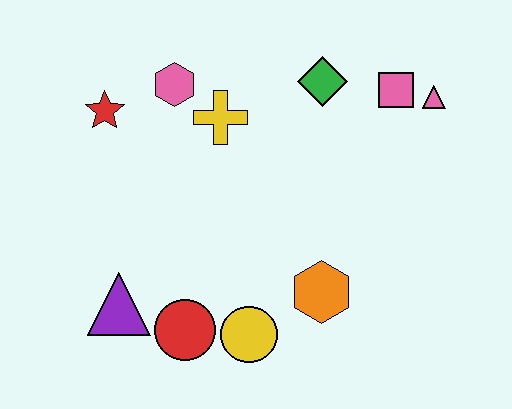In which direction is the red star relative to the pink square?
The red star is to the left of the pink square.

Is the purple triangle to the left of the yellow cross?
Yes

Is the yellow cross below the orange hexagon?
No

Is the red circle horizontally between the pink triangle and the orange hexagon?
No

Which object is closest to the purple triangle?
The red circle is closest to the purple triangle.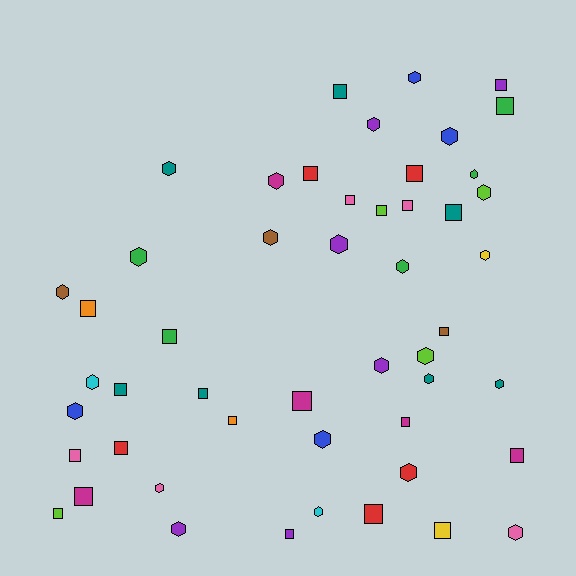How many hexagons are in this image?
There are 25 hexagons.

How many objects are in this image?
There are 50 objects.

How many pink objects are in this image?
There are 5 pink objects.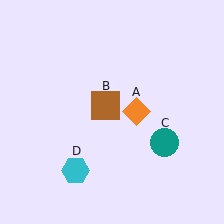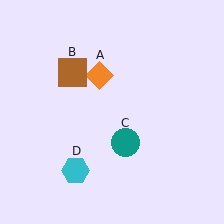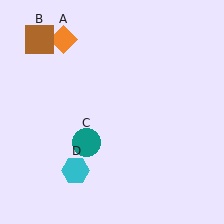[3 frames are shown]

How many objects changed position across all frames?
3 objects changed position: orange diamond (object A), brown square (object B), teal circle (object C).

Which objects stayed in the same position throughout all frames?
Cyan hexagon (object D) remained stationary.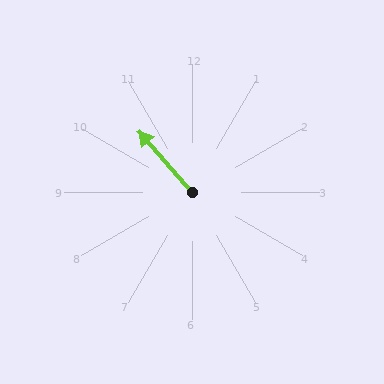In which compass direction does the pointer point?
Northwest.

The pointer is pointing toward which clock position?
Roughly 11 o'clock.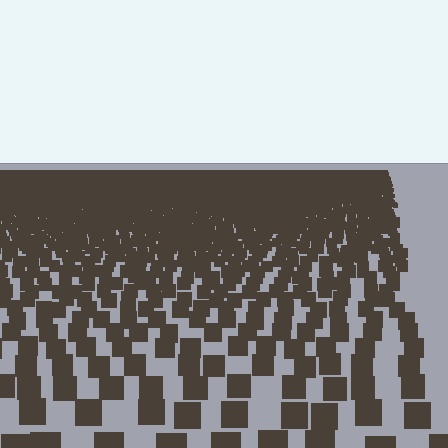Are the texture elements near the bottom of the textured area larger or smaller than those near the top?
Larger. Near the bottom, elements are closer to the viewer and appear at a bigger on-screen size.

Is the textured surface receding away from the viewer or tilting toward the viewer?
The surface is receding away from the viewer. Texture elements get smaller and denser toward the top.